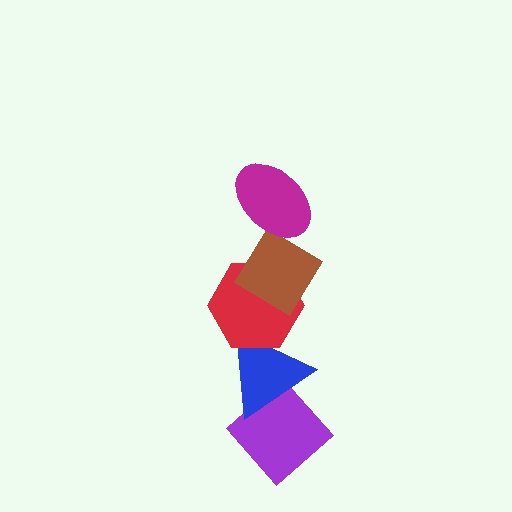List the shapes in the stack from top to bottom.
From top to bottom: the magenta ellipse, the brown diamond, the red hexagon, the blue triangle, the purple diamond.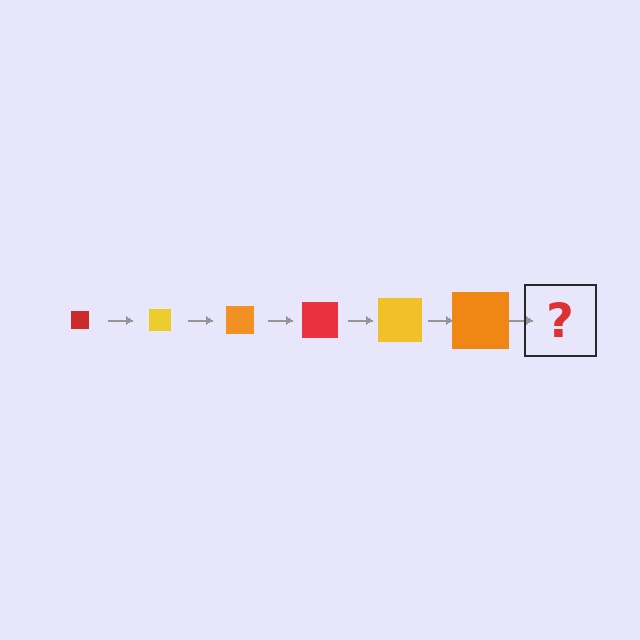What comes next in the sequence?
The next element should be a red square, larger than the previous one.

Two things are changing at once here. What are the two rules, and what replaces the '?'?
The two rules are that the square grows larger each step and the color cycles through red, yellow, and orange. The '?' should be a red square, larger than the previous one.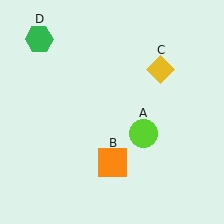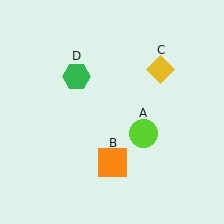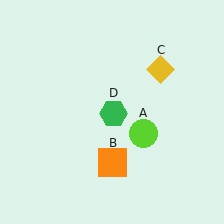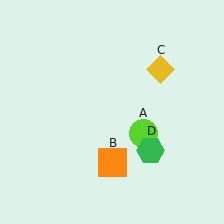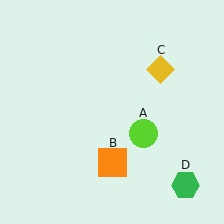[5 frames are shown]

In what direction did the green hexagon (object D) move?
The green hexagon (object D) moved down and to the right.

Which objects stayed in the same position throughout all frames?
Lime circle (object A) and orange square (object B) and yellow diamond (object C) remained stationary.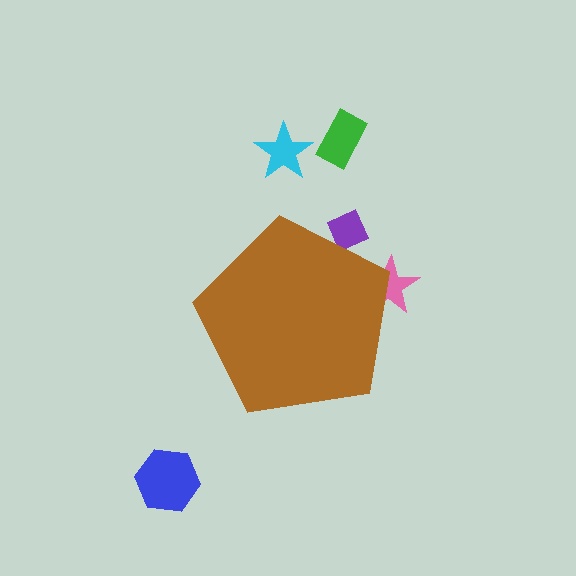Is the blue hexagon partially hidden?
No, the blue hexagon is fully visible.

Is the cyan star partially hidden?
No, the cyan star is fully visible.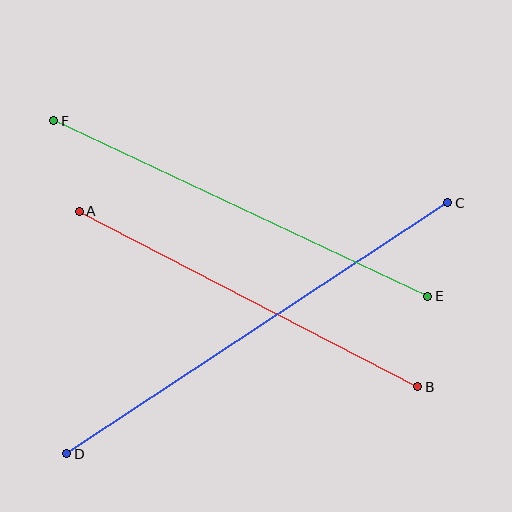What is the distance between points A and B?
The distance is approximately 381 pixels.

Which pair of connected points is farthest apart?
Points C and D are farthest apart.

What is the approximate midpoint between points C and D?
The midpoint is at approximately (257, 328) pixels.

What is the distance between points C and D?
The distance is approximately 456 pixels.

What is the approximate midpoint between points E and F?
The midpoint is at approximately (241, 209) pixels.